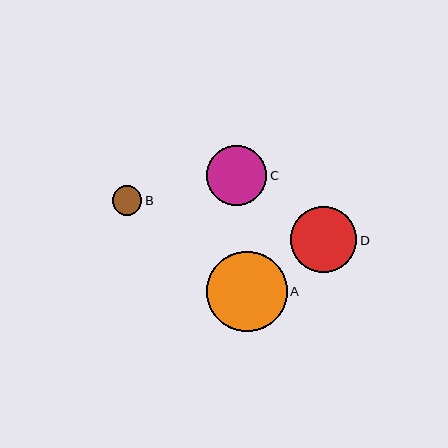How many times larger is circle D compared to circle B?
Circle D is approximately 2.2 times the size of circle B.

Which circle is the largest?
Circle A is the largest with a size of approximately 81 pixels.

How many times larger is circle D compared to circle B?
Circle D is approximately 2.2 times the size of circle B.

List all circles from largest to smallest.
From largest to smallest: A, D, C, B.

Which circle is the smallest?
Circle B is the smallest with a size of approximately 30 pixels.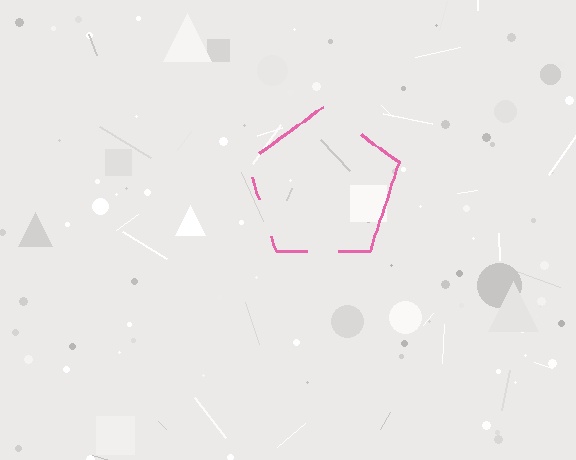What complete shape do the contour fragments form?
The contour fragments form a pentagon.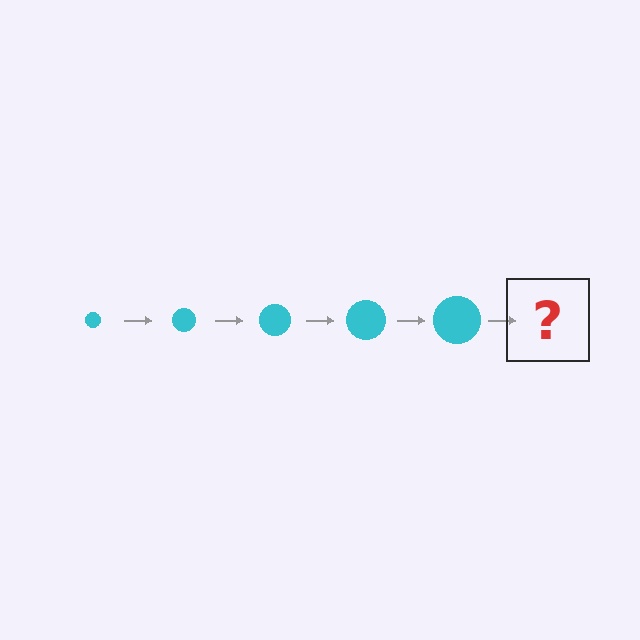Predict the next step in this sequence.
The next step is a cyan circle, larger than the previous one.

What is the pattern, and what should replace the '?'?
The pattern is that the circle gets progressively larger each step. The '?' should be a cyan circle, larger than the previous one.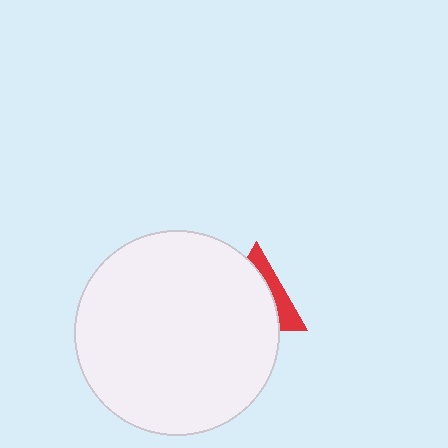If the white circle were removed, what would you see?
You would see the complete red triangle.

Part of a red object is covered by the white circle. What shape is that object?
It is a triangle.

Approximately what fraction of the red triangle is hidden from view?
Roughly 69% of the red triangle is hidden behind the white circle.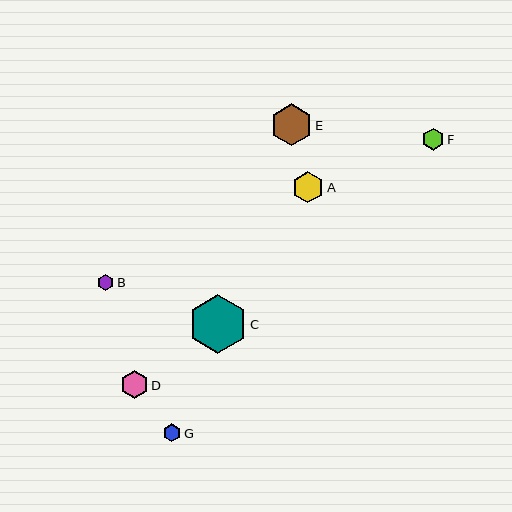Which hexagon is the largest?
Hexagon C is the largest with a size of approximately 59 pixels.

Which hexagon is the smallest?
Hexagon B is the smallest with a size of approximately 16 pixels.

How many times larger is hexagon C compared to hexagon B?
Hexagon C is approximately 3.6 times the size of hexagon B.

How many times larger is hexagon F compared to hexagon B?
Hexagon F is approximately 1.3 times the size of hexagon B.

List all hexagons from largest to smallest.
From largest to smallest: C, E, A, D, F, G, B.